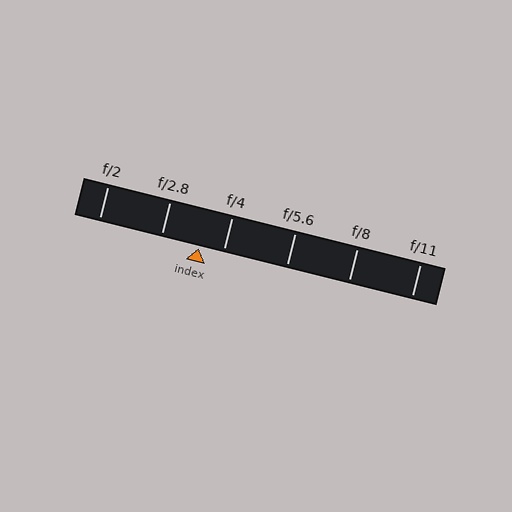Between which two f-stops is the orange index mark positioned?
The index mark is between f/2.8 and f/4.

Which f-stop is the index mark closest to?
The index mark is closest to f/4.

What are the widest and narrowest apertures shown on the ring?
The widest aperture shown is f/2 and the narrowest is f/11.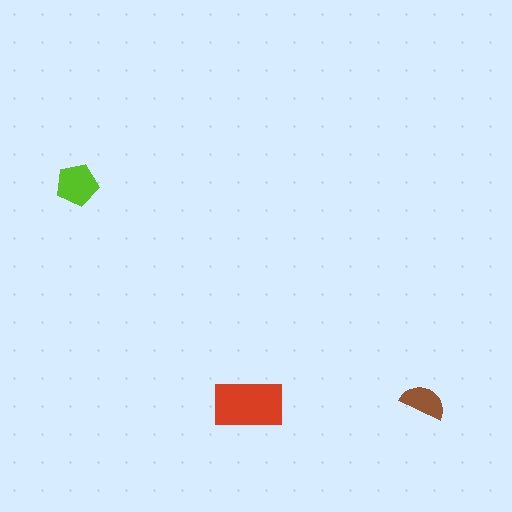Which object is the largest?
The red rectangle.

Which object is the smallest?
The brown semicircle.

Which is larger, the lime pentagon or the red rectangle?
The red rectangle.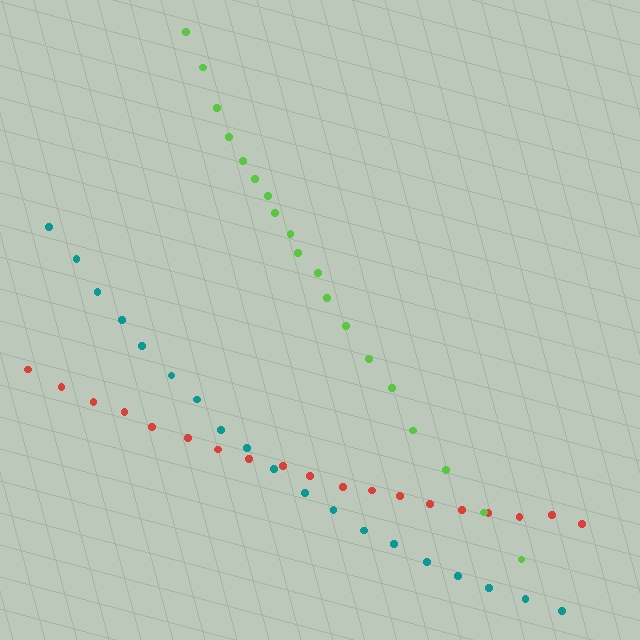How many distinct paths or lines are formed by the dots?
There are 3 distinct paths.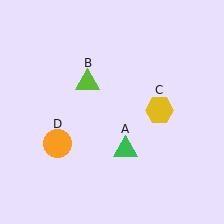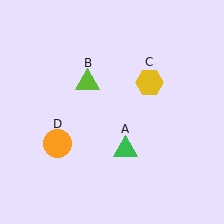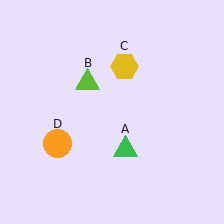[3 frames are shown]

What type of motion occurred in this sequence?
The yellow hexagon (object C) rotated counterclockwise around the center of the scene.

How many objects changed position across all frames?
1 object changed position: yellow hexagon (object C).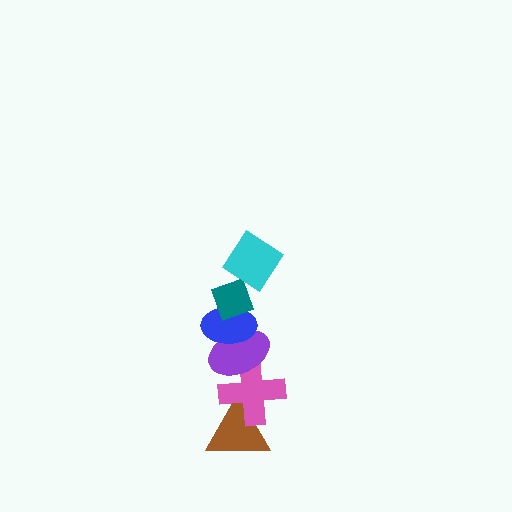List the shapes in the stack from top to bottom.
From top to bottom: the cyan diamond, the teal diamond, the blue ellipse, the purple ellipse, the pink cross, the brown triangle.